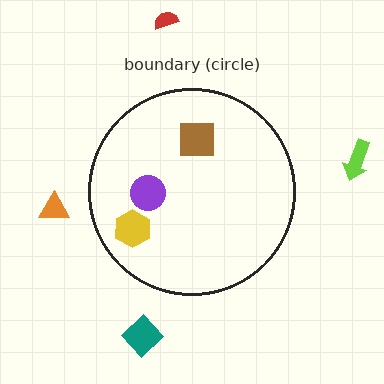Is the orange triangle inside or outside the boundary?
Outside.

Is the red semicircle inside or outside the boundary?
Outside.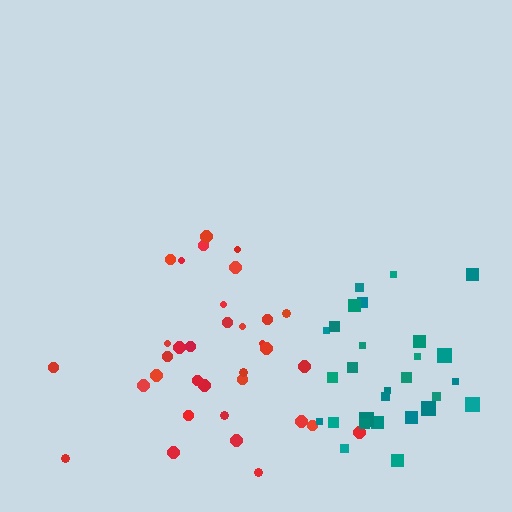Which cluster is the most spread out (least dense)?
Red.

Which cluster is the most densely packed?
Teal.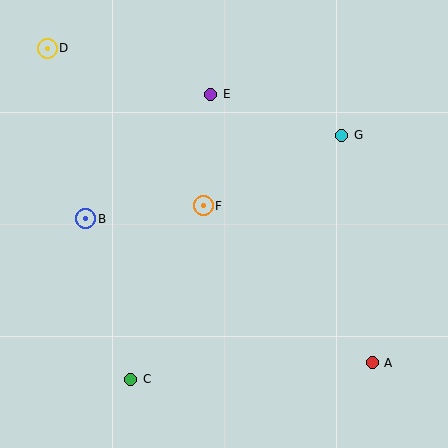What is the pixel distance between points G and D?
The distance between G and D is 307 pixels.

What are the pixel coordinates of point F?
Point F is at (203, 206).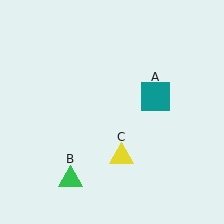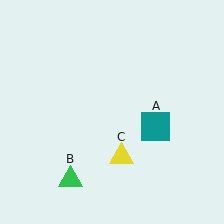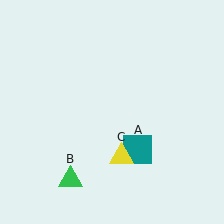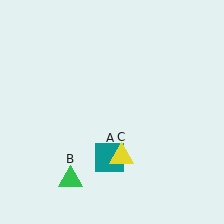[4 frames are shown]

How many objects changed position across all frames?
1 object changed position: teal square (object A).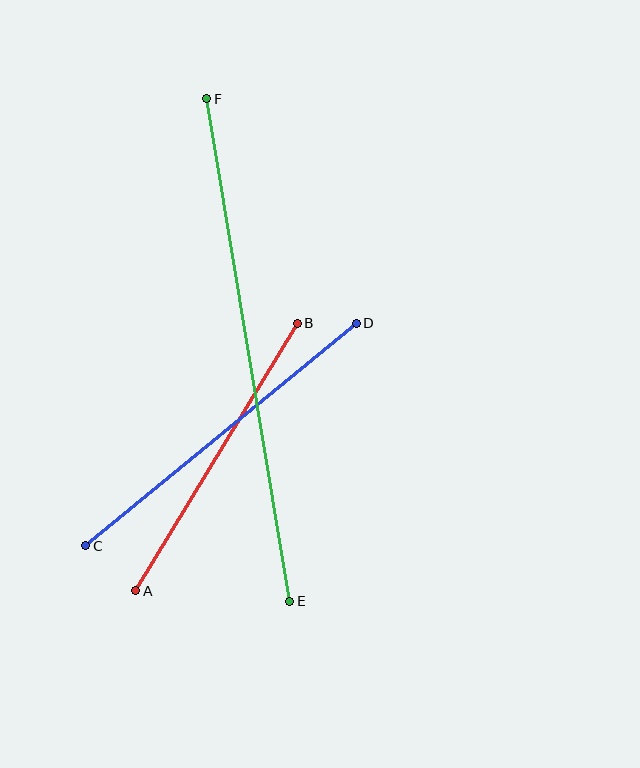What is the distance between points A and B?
The distance is approximately 312 pixels.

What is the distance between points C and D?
The distance is approximately 350 pixels.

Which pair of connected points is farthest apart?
Points E and F are farthest apart.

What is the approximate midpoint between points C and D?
The midpoint is at approximately (221, 434) pixels.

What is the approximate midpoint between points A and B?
The midpoint is at approximately (217, 457) pixels.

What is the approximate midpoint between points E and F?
The midpoint is at approximately (248, 350) pixels.